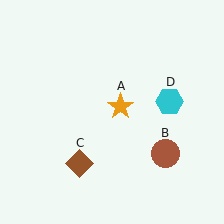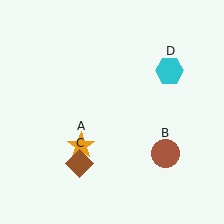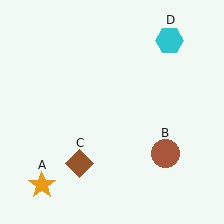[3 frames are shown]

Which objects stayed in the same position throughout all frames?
Brown circle (object B) and brown diamond (object C) remained stationary.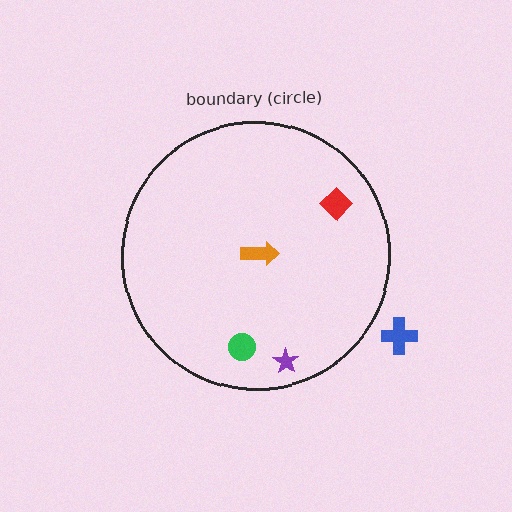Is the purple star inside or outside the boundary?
Inside.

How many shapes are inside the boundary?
4 inside, 1 outside.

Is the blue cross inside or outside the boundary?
Outside.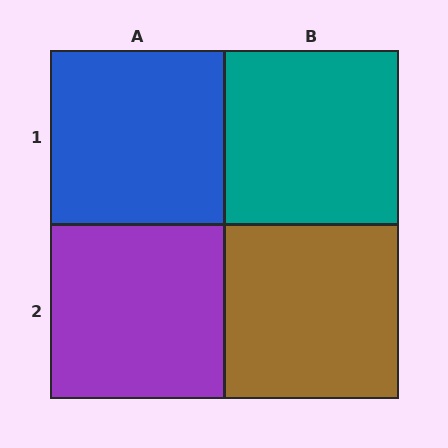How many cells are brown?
1 cell is brown.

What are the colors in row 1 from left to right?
Blue, teal.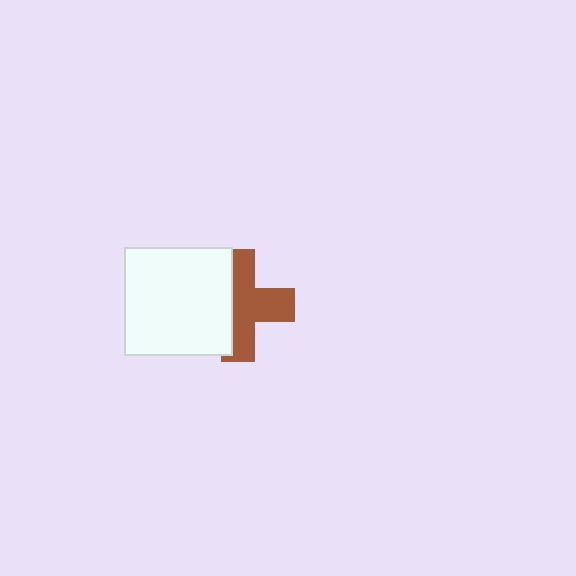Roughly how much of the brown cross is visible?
About half of it is visible (roughly 60%).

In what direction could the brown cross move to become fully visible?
The brown cross could move right. That would shift it out from behind the white square entirely.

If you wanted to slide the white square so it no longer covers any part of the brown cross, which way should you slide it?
Slide it left — that is the most direct way to separate the two shapes.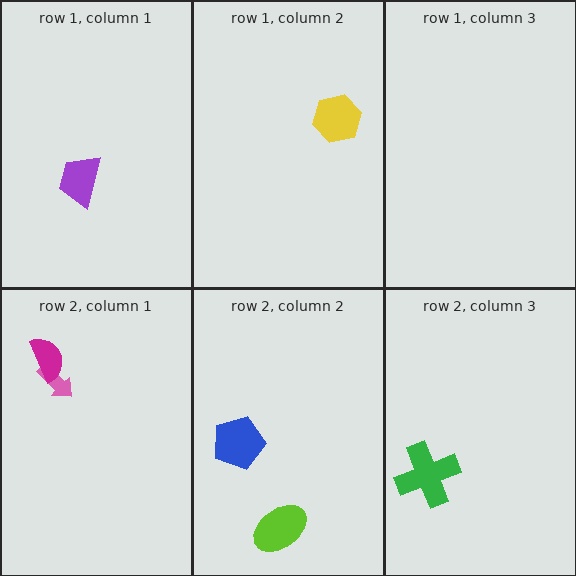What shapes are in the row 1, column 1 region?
The purple trapezoid.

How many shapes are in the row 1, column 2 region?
1.